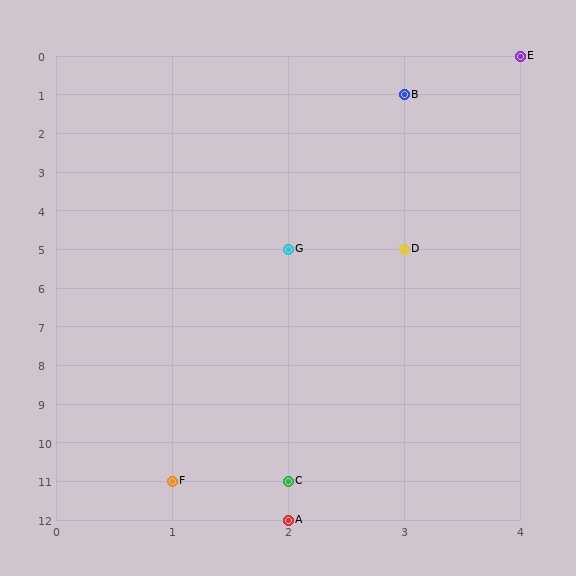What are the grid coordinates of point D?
Point D is at grid coordinates (3, 5).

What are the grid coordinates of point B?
Point B is at grid coordinates (3, 1).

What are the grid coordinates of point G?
Point G is at grid coordinates (2, 5).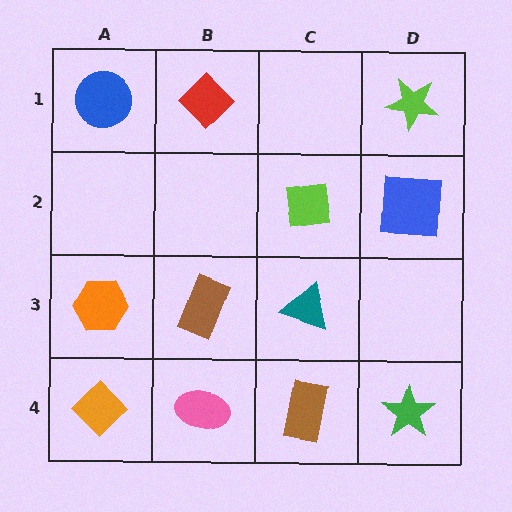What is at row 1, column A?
A blue circle.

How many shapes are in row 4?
4 shapes.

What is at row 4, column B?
A pink ellipse.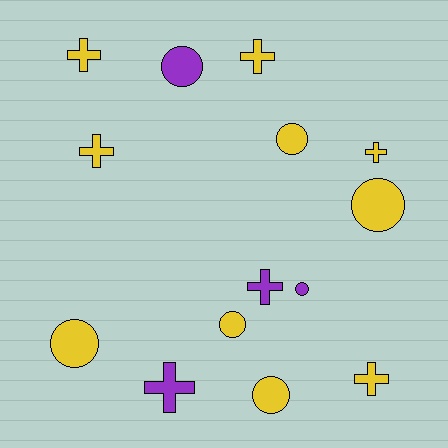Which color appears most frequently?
Yellow, with 10 objects.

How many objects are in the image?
There are 14 objects.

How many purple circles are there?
There are 2 purple circles.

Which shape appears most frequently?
Circle, with 7 objects.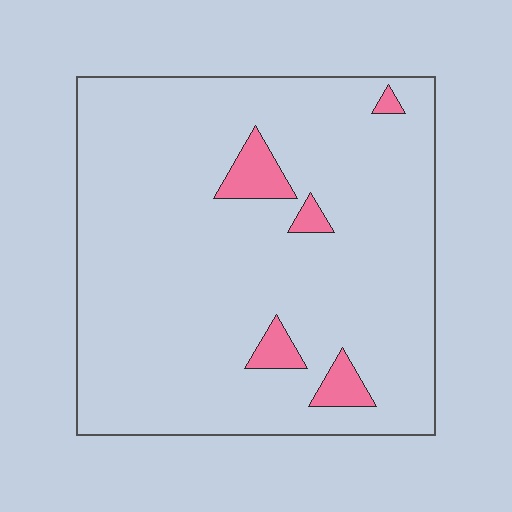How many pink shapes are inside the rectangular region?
5.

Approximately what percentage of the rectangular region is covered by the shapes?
Approximately 5%.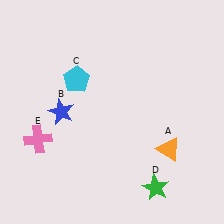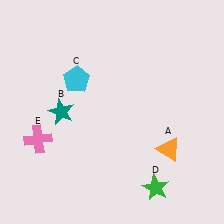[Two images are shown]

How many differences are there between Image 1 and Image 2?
There is 1 difference between the two images.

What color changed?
The star (B) changed from blue in Image 1 to teal in Image 2.